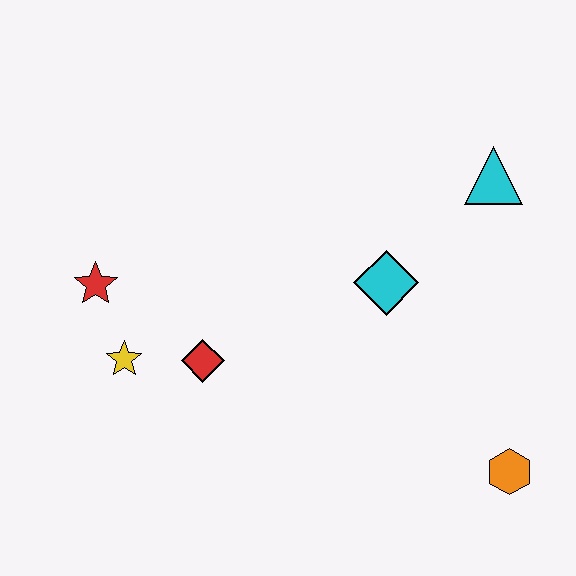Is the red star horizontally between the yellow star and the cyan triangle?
No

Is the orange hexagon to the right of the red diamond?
Yes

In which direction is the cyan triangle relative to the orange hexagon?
The cyan triangle is above the orange hexagon.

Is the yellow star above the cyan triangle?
No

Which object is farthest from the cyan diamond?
The red star is farthest from the cyan diamond.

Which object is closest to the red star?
The yellow star is closest to the red star.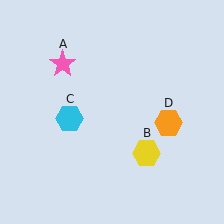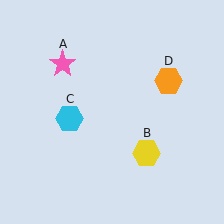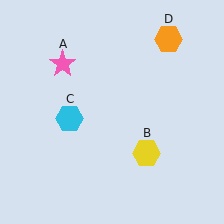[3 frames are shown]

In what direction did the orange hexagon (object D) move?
The orange hexagon (object D) moved up.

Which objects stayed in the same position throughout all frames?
Pink star (object A) and yellow hexagon (object B) and cyan hexagon (object C) remained stationary.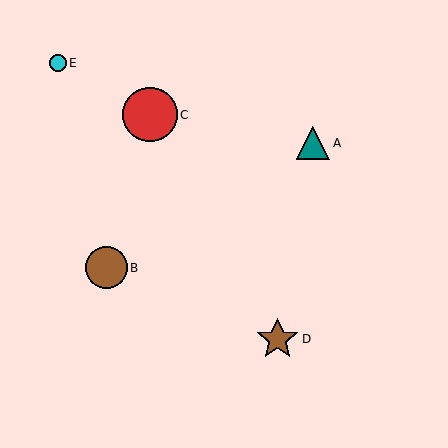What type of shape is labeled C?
Shape C is a red circle.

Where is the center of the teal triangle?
The center of the teal triangle is at (313, 143).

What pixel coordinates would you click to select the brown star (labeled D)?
Click at (278, 340) to select the brown star D.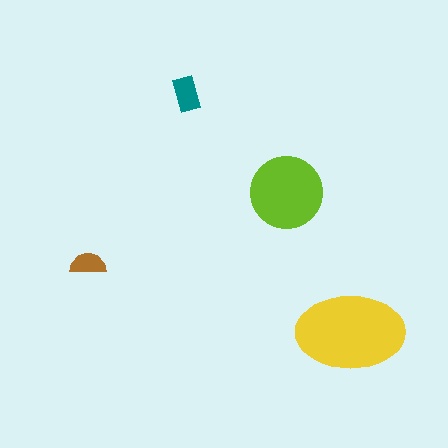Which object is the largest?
The yellow ellipse.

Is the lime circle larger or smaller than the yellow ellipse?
Smaller.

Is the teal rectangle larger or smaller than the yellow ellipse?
Smaller.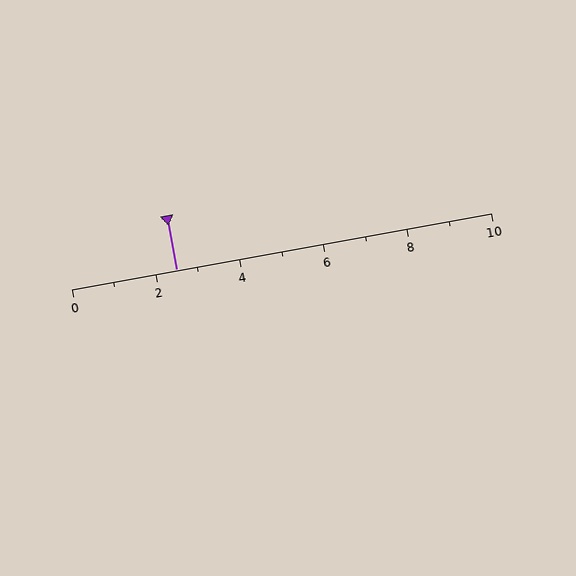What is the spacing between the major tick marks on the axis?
The major ticks are spaced 2 apart.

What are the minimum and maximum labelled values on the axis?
The axis runs from 0 to 10.